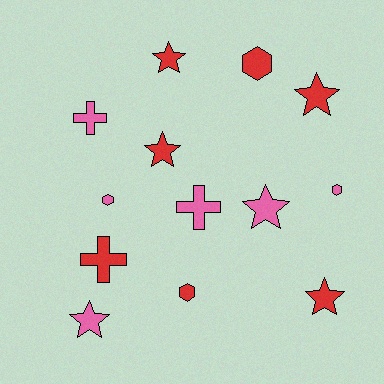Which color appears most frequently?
Red, with 7 objects.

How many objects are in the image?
There are 13 objects.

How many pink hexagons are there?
There are 2 pink hexagons.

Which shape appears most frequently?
Star, with 6 objects.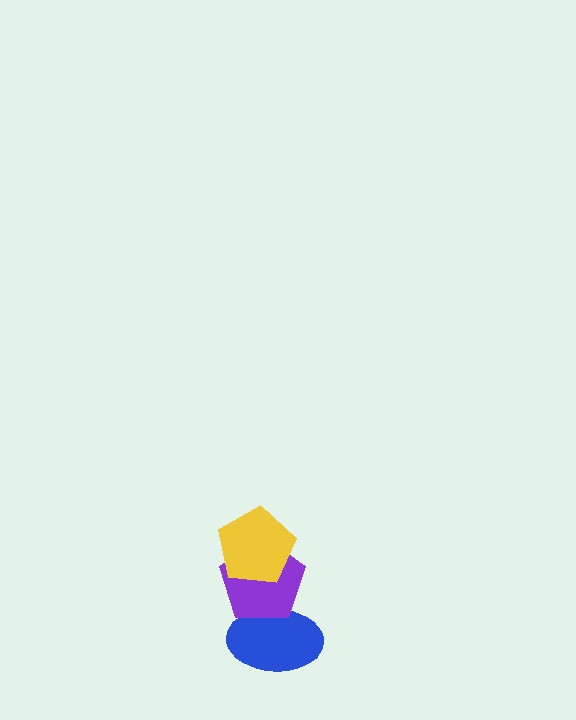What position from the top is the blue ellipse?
The blue ellipse is 3rd from the top.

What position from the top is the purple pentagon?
The purple pentagon is 2nd from the top.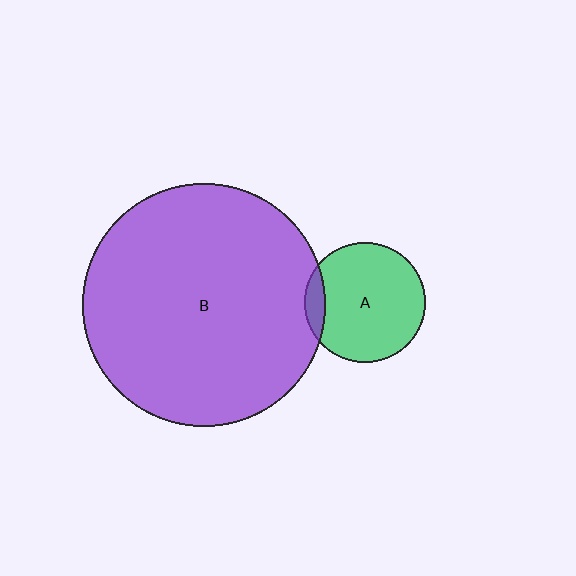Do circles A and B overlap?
Yes.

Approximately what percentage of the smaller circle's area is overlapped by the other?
Approximately 10%.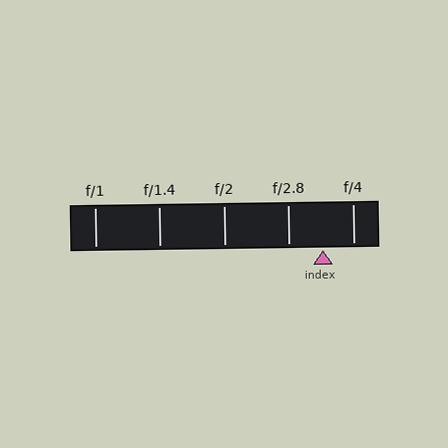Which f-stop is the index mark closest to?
The index mark is closest to f/4.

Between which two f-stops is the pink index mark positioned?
The index mark is between f/2.8 and f/4.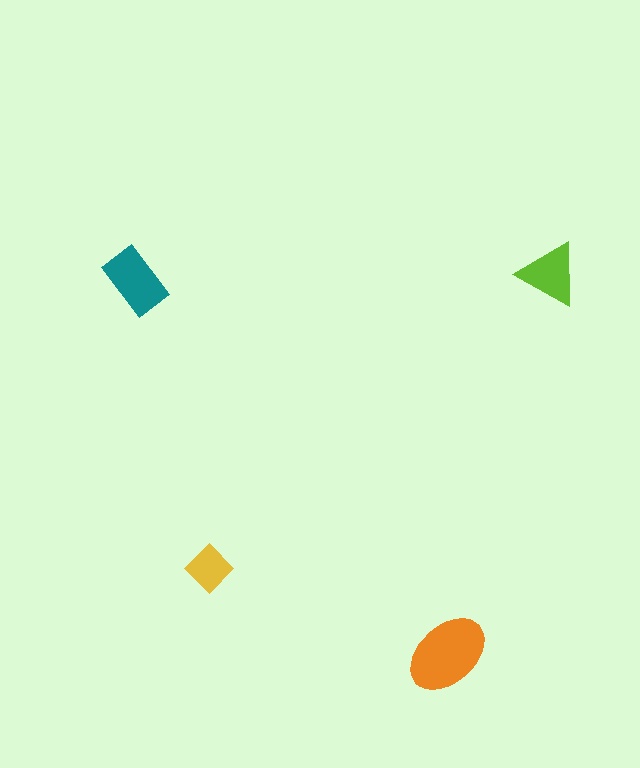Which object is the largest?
The orange ellipse.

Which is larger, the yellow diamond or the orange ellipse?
The orange ellipse.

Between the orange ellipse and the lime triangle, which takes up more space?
The orange ellipse.